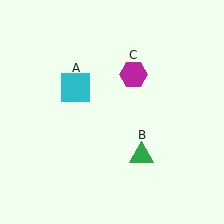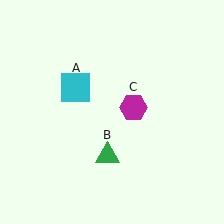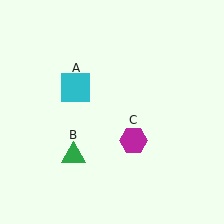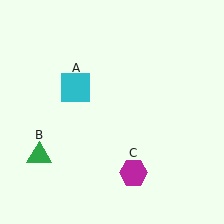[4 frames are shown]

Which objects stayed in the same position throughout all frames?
Cyan square (object A) remained stationary.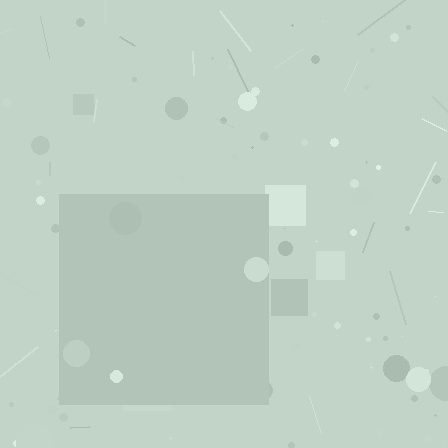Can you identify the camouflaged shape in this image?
The camouflaged shape is a square.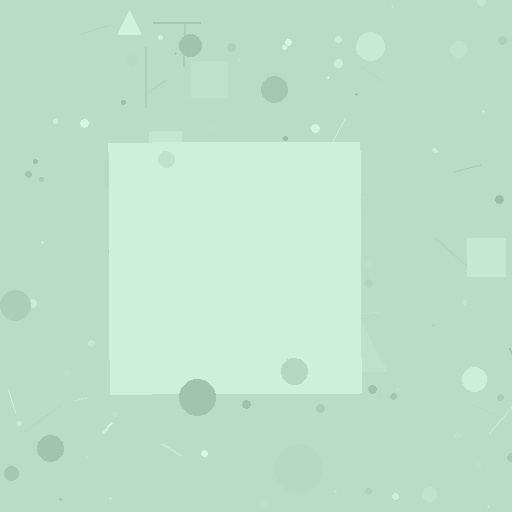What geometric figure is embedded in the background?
A square is embedded in the background.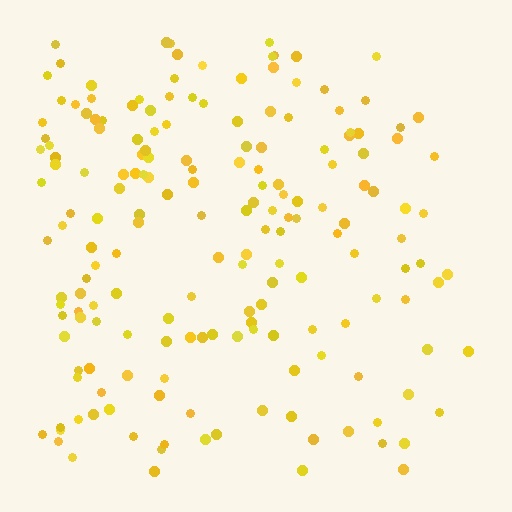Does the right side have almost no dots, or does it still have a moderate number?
Still a moderate number, just noticeably fewer than the left.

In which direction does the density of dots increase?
From right to left, with the left side densest.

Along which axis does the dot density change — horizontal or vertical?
Horizontal.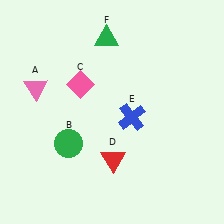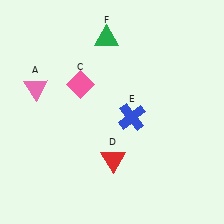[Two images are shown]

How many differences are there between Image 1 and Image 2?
There is 1 difference between the two images.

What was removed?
The green circle (B) was removed in Image 2.